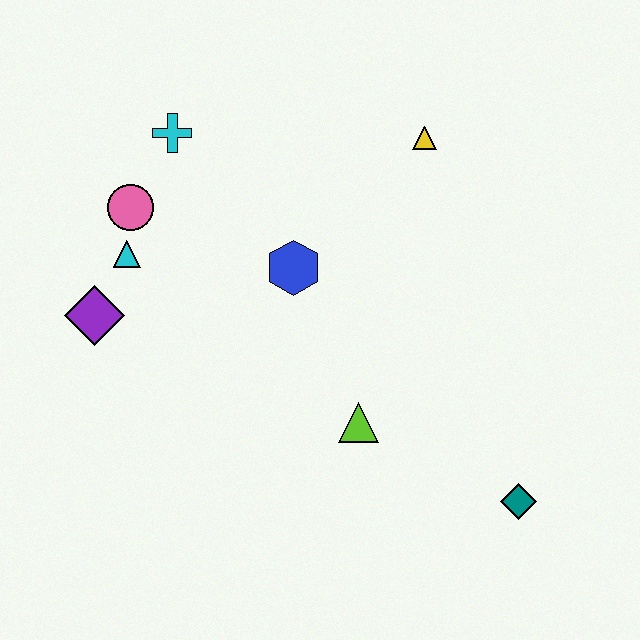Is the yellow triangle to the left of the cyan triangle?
No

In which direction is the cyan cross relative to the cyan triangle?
The cyan cross is above the cyan triangle.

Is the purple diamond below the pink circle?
Yes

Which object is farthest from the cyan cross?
The teal diamond is farthest from the cyan cross.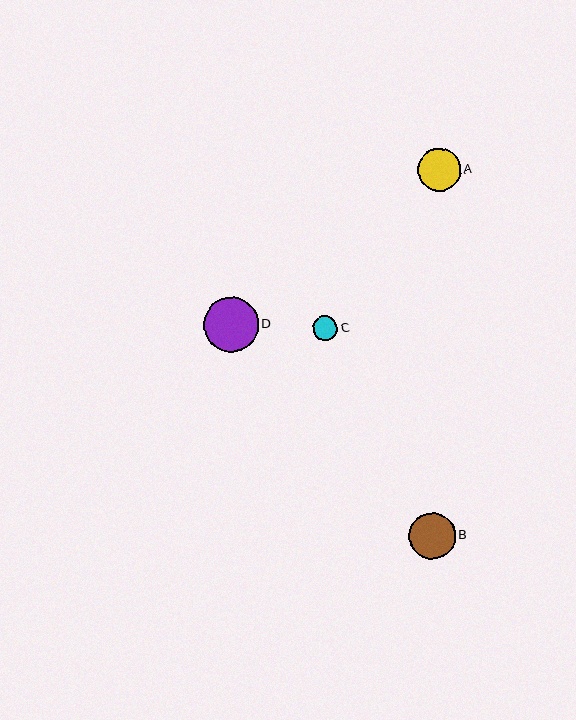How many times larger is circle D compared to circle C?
Circle D is approximately 2.2 times the size of circle C.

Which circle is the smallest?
Circle C is the smallest with a size of approximately 25 pixels.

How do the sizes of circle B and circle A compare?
Circle B and circle A are approximately the same size.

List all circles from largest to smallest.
From largest to smallest: D, B, A, C.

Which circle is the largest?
Circle D is the largest with a size of approximately 55 pixels.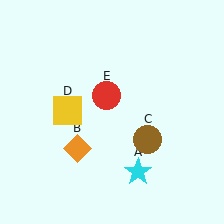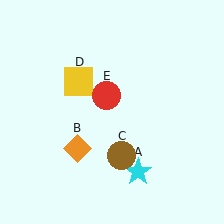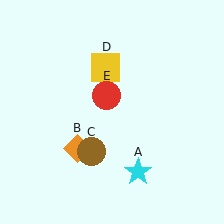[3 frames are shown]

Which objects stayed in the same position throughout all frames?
Cyan star (object A) and orange diamond (object B) and red circle (object E) remained stationary.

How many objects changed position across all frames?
2 objects changed position: brown circle (object C), yellow square (object D).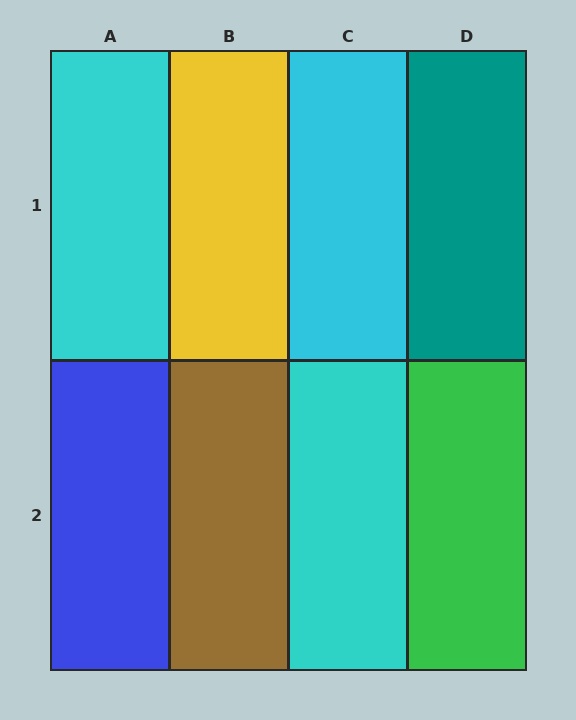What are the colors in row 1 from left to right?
Cyan, yellow, cyan, teal.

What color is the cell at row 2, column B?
Brown.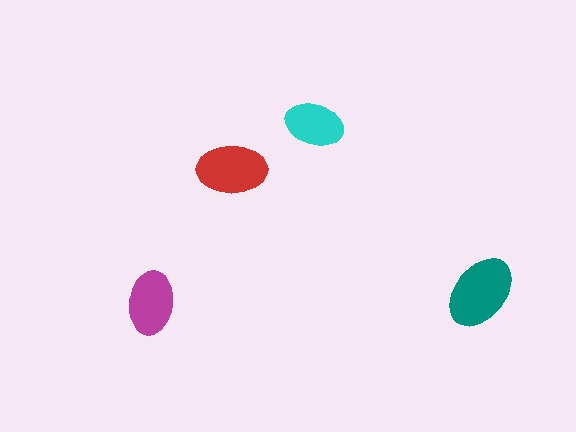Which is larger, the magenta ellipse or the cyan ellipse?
The magenta one.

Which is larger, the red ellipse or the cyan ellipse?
The red one.